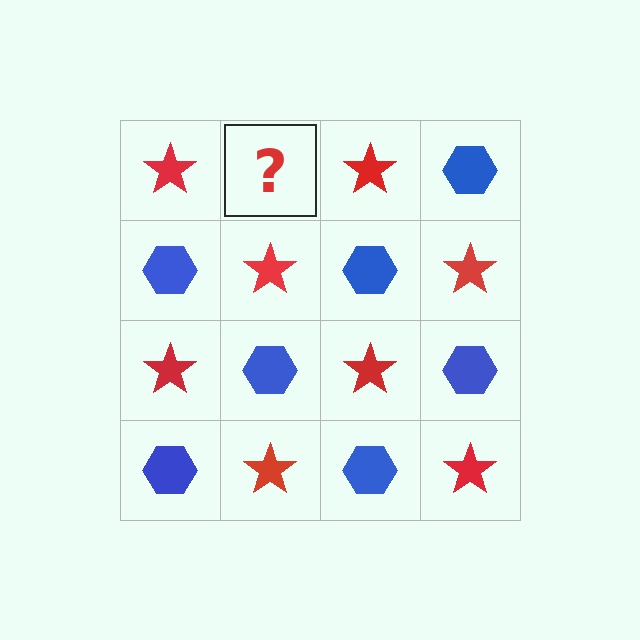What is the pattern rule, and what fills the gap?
The rule is that it alternates red star and blue hexagon in a checkerboard pattern. The gap should be filled with a blue hexagon.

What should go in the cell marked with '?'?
The missing cell should contain a blue hexagon.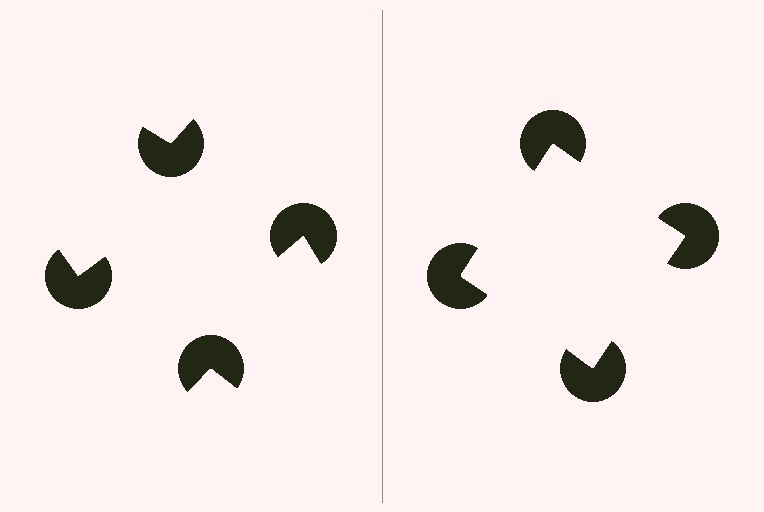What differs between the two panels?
The pac-man discs are positioned identically on both sides; only the wedge orientations differ. On the right they align to a square; on the left they are misaligned.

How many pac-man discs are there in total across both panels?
8 — 4 on each side.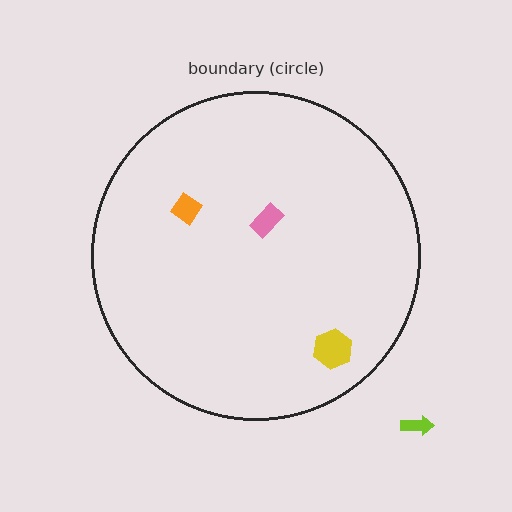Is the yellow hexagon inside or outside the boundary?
Inside.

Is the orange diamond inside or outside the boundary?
Inside.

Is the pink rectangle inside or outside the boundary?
Inside.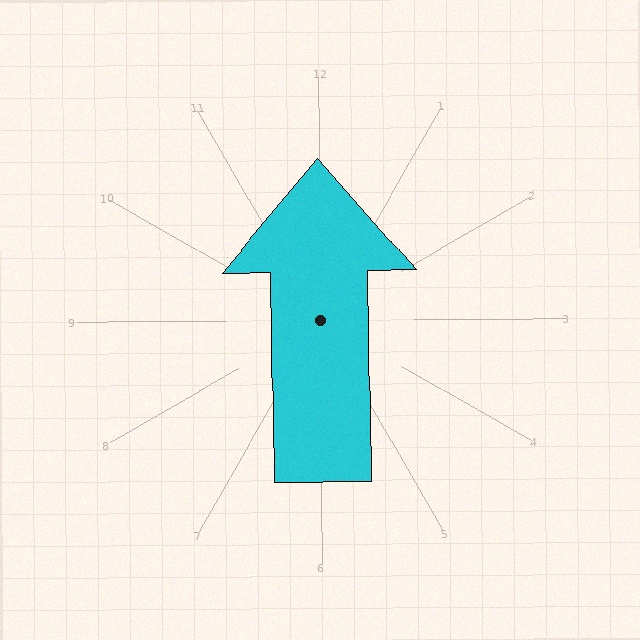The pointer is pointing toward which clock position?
Roughly 12 o'clock.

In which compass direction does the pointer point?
North.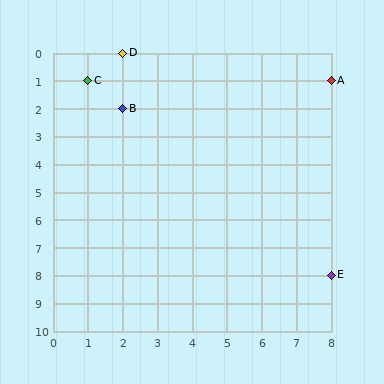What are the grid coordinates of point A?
Point A is at grid coordinates (8, 1).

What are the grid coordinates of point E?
Point E is at grid coordinates (8, 8).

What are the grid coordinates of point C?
Point C is at grid coordinates (1, 1).